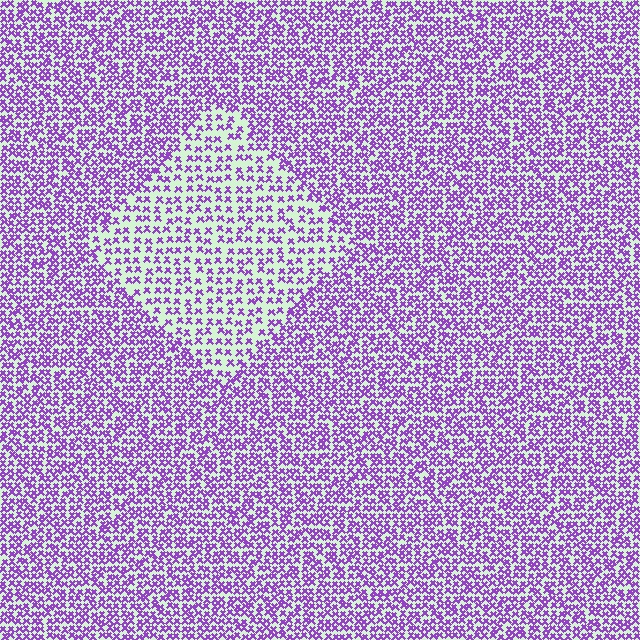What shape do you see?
I see a diamond.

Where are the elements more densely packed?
The elements are more densely packed outside the diamond boundary.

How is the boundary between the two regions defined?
The boundary is defined by a change in element density (approximately 1.8x ratio). All elements are the same color, size, and shape.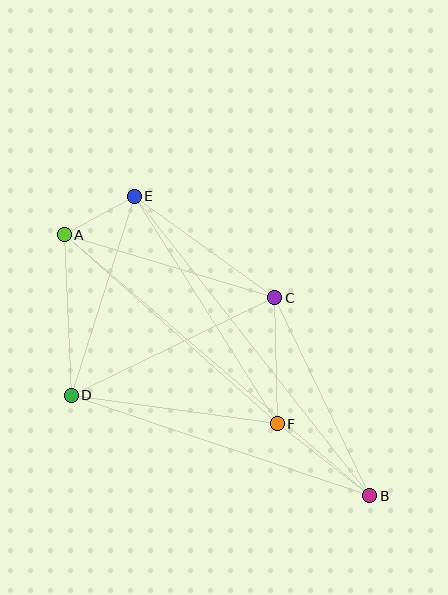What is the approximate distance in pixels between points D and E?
The distance between D and E is approximately 209 pixels.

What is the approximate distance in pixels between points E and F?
The distance between E and F is approximately 269 pixels.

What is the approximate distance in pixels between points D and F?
The distance between D and F is approximately 208 pixels.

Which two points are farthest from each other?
Points A and B are farthest from each other.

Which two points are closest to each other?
Points A and E are closest to each other.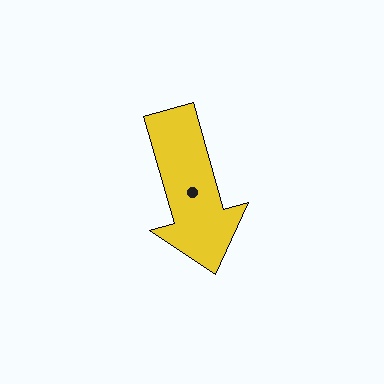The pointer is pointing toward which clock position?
Roughly 5 o'clock.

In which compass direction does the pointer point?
South.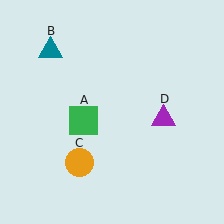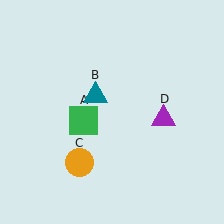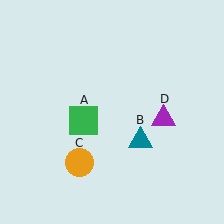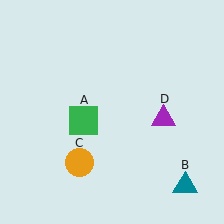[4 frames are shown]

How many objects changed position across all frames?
1 object changed position: teal triangle (object B).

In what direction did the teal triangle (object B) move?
The teal triangle (object B) moved down and to the right.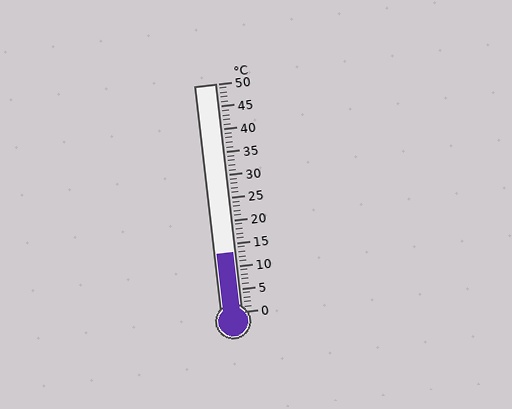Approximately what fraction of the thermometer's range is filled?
The thermometer is filled to approximately 25% of its range.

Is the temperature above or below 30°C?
The temperature is below 30°C.